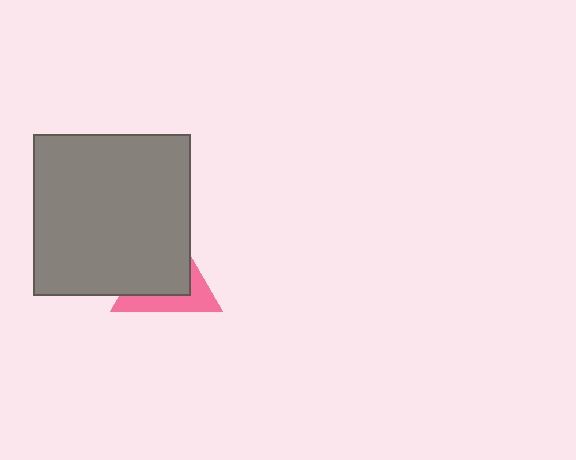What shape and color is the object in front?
The object in front is a gray rectangle.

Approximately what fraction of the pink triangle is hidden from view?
Roughly 62% of the pink triangle is hidden behind the gray rectangle.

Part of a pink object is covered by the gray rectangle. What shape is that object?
It is a triangle.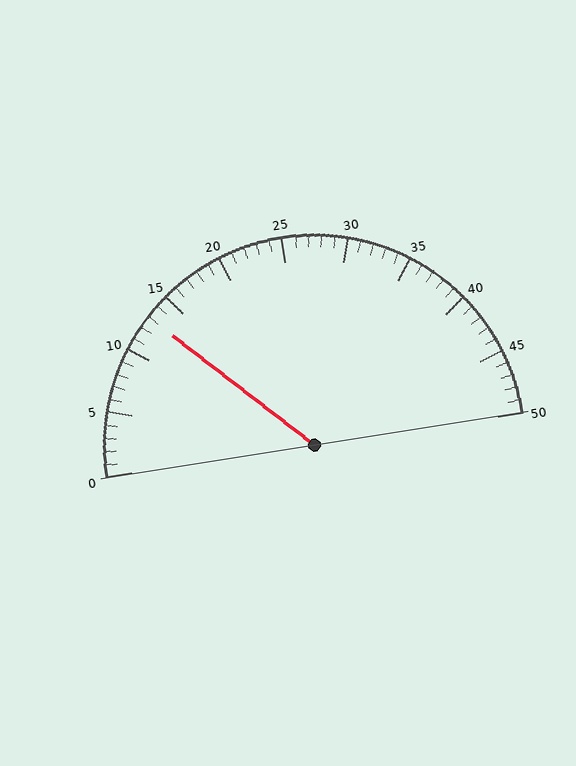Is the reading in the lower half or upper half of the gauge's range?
The reading is in the lower half of the range (0 to 50).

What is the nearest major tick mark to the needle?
The nearest major tick mark is 15.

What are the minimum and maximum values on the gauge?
The gauge ranges from 0 to 50.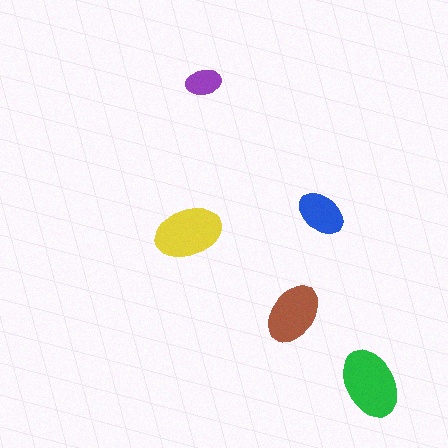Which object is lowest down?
The green ellipse is bottommost.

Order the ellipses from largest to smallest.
the green one, the yellow one, the brown one, the blue one, the purple one.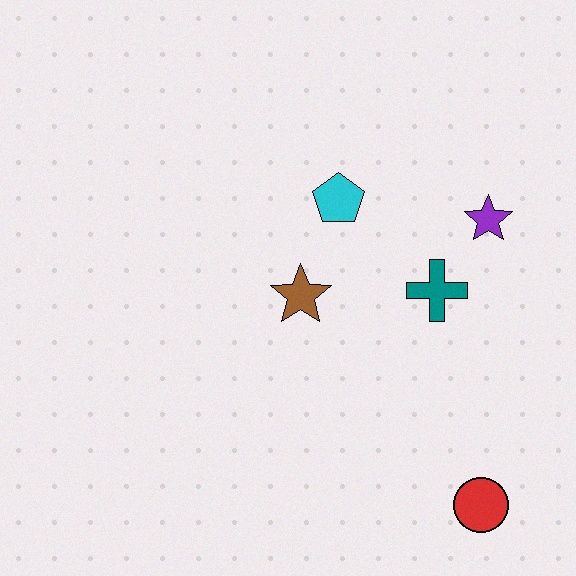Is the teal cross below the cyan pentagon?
Yes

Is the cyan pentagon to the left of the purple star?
Yes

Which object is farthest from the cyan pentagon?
The red circle is farthest from the cyan pentagon.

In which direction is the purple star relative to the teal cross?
The purple star is above the teal cross.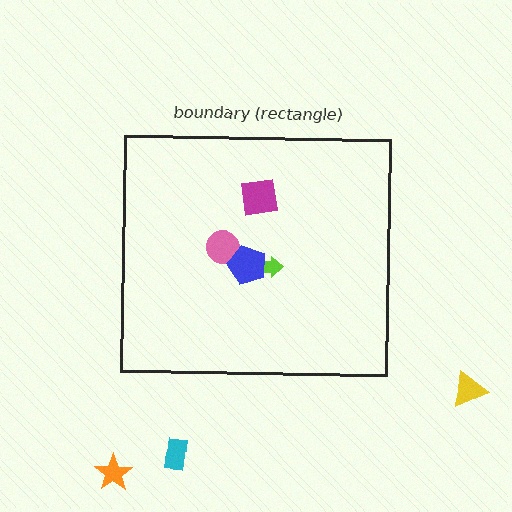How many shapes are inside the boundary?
4 inside, 3 outside.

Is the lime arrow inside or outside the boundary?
Inside.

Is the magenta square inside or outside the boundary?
Inside.